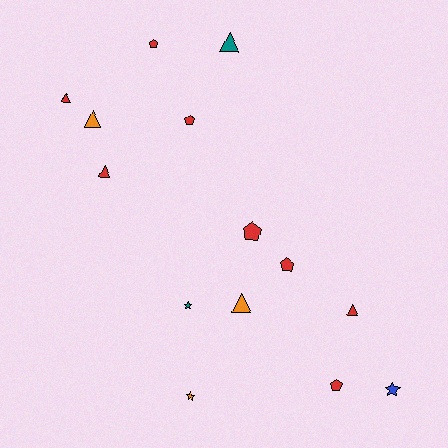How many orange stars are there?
There is 1 orange star.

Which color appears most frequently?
Red, with 8 objects.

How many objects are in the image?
There are 14 objects.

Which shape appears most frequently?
Triangle, with 6 objects.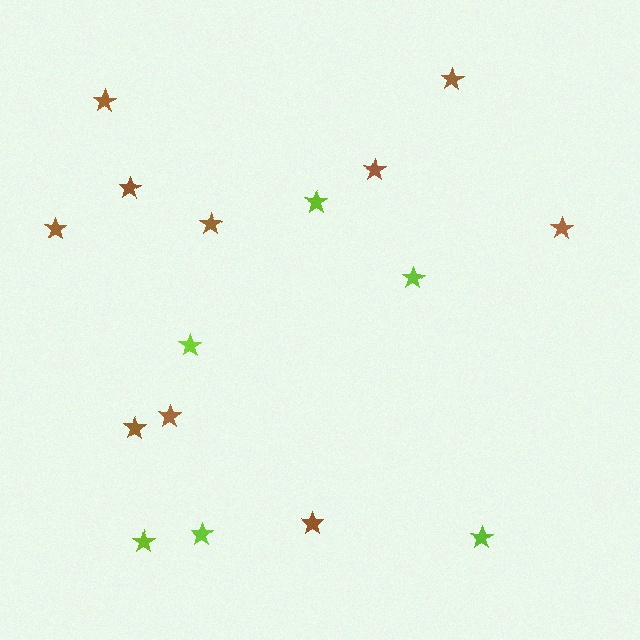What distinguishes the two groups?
There are 2 groups: one group of brown stars (10) and one group of lime stars (6).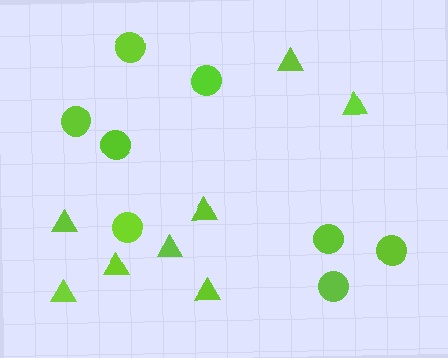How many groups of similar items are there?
There are 2 groups: one group of circles (8) and one group of triangles (8).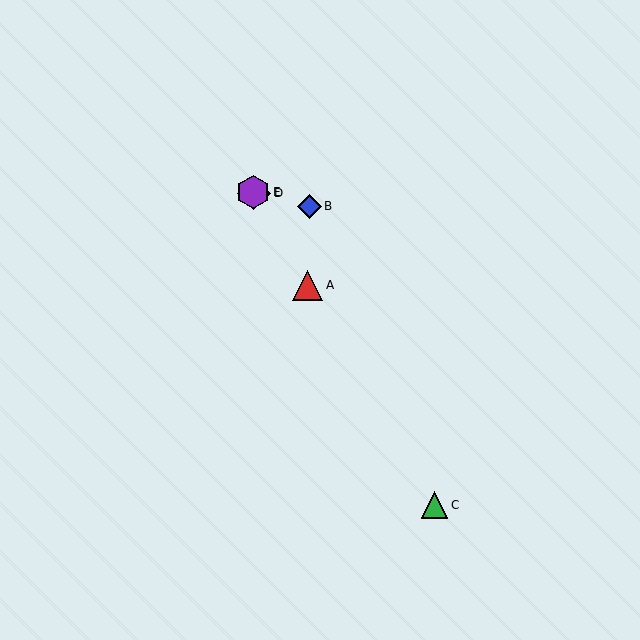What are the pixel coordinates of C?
Object C is at (435, 505).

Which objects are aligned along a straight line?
Objects A, C, D, E are aligned along a straight line.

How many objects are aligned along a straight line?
4 objects (A, C, D, E) are aligned along a straight line.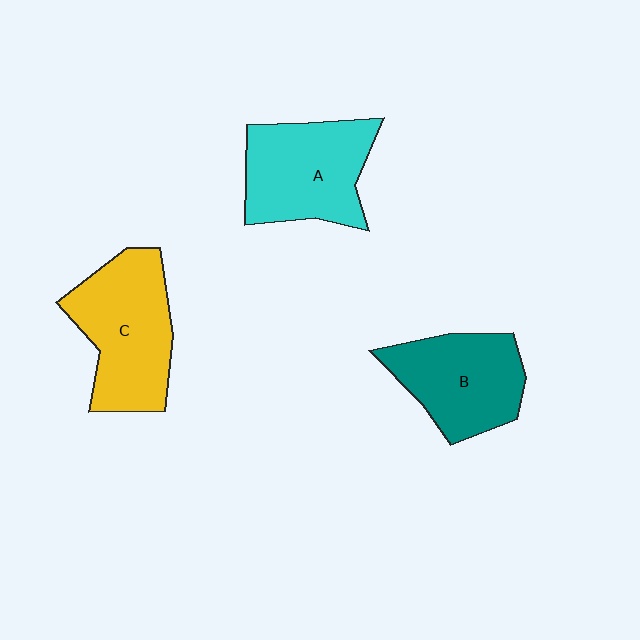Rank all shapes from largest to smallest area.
From largest to smallest: C (yellow), A (cyan), B (teal).